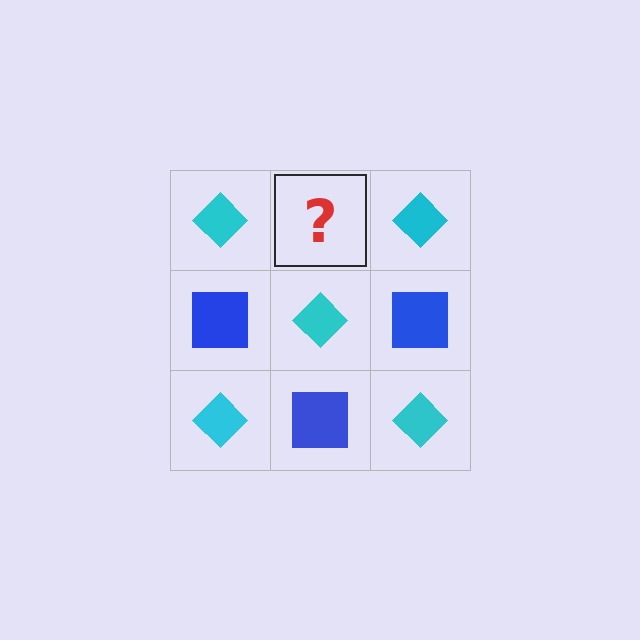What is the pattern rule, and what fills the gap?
The rule is that it alternates cyan diamond and blue square in a checkerboard pattern. The gap should be filled with a blue square.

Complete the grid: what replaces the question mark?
The question mark should be replaced with a blue square.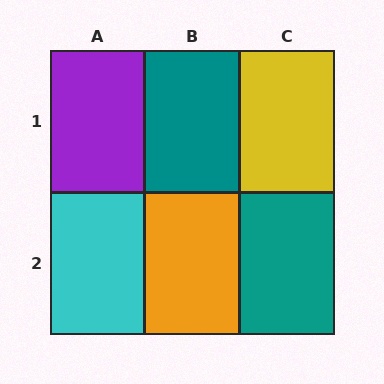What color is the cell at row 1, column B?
Teal.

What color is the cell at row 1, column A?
Purple.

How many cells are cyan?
1 cell is cyan.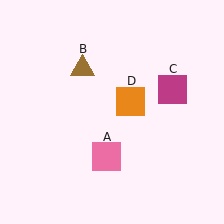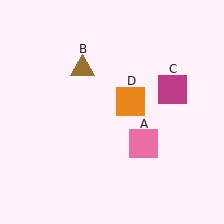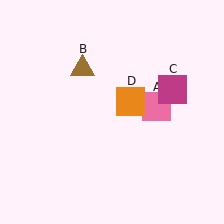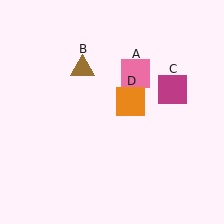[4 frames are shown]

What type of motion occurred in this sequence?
The pink square (object A) rotated counterclockwise around the center of the scene.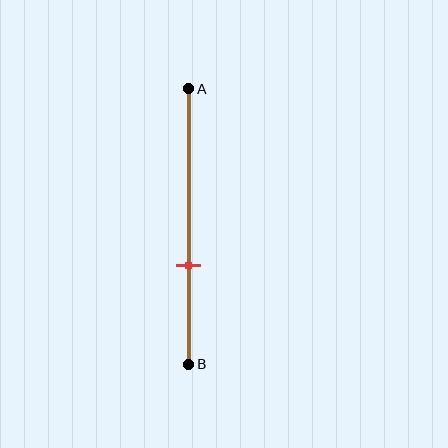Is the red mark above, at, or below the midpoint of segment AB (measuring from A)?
The red mark is below the midpoint of segment AB.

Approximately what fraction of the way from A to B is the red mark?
The red mark is approximately 65% of the way from A to B.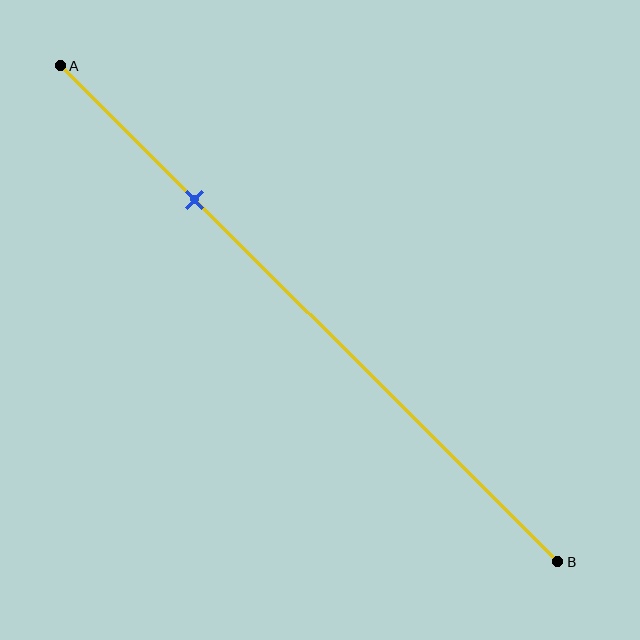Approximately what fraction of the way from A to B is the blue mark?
The blue mark is approximately 25% of the way from A to B.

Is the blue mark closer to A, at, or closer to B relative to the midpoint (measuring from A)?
The blue mark is closer to point A than the midpoint of segment AB.